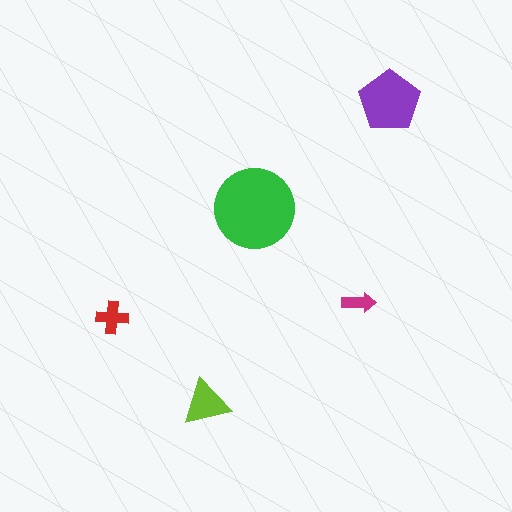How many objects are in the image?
There are 5 objects in the image.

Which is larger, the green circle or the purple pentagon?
The green circle.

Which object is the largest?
The green circle.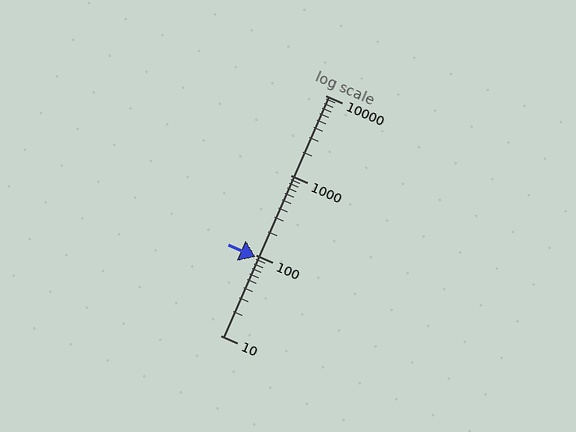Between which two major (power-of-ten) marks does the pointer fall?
The pointer is between 10 and 100.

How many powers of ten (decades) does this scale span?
The scale spans 3 decades, from 10 to 10000.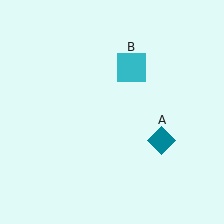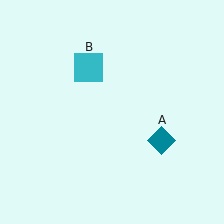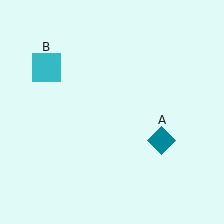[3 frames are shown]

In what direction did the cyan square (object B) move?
The cyan square (object B) moved left.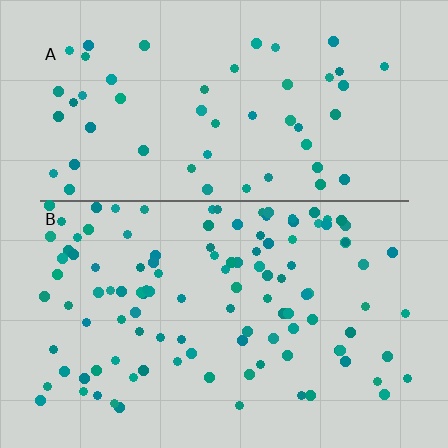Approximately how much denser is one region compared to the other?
Approximately 2.1× — region B over region A.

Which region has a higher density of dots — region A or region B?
B (the bottom).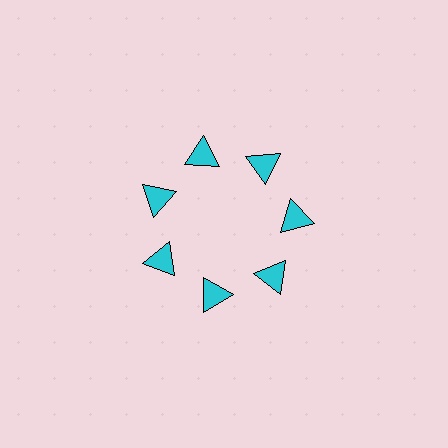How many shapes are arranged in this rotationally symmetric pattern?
There are 7 shapes, arranged in 7 groups of 1.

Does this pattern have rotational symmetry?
Yes, this pattern has 7-fold rotational symmetry. It looks the same after rotating 51 degrees around the center.